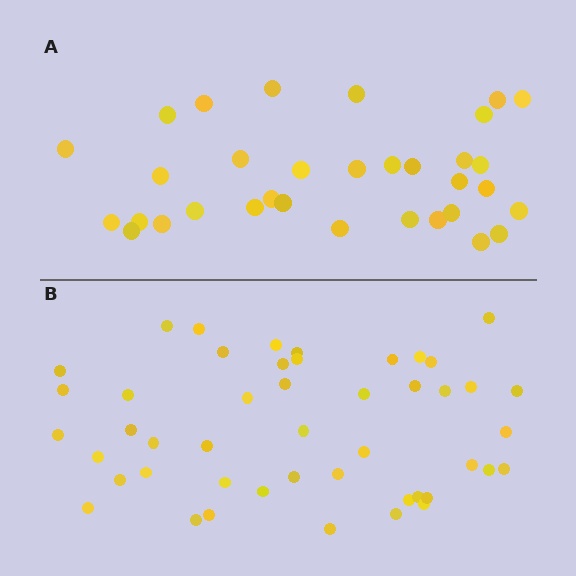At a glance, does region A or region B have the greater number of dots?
Region B (the bottom region) has more dots.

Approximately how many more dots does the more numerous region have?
Region B has approximately 15 more dots than region A.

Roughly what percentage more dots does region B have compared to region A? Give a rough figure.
About 40% more.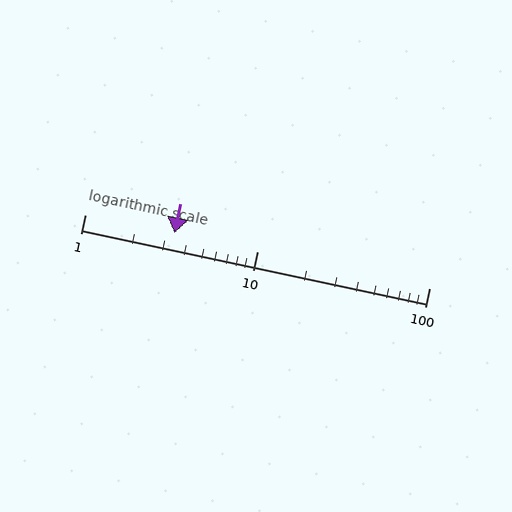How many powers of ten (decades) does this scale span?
The scale spans 2 decades, from 1 to 100.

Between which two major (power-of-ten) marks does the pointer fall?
The pointer is between 1 and 10.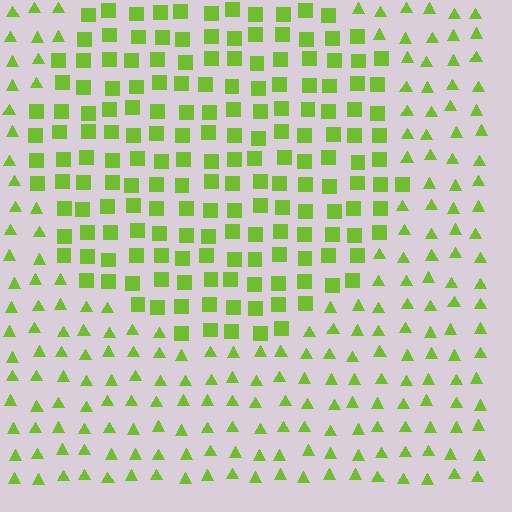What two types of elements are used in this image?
The image uses squares inside the circle region and triangles outside it.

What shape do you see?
I see a circle.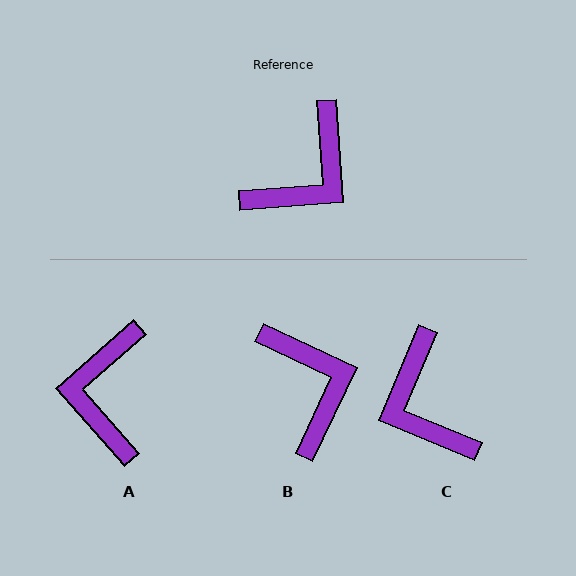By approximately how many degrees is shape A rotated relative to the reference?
Approximately 143 degrees clockwise.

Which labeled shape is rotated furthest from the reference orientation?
A, about 143 degrees away.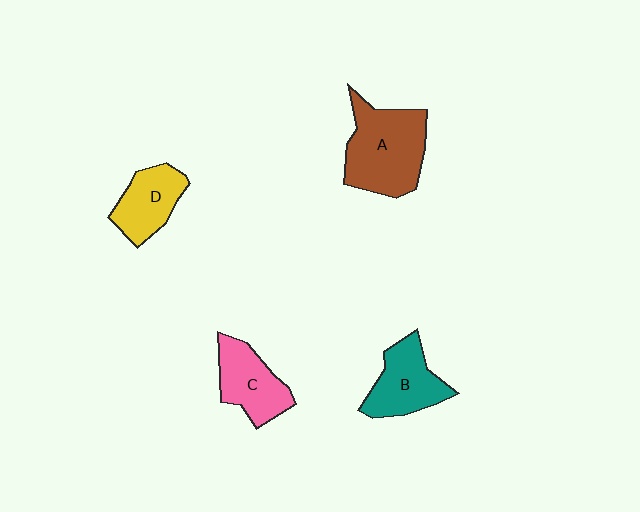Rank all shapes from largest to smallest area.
From largest to smallest: A (brown), B (teal), C (pink), D (yellow).